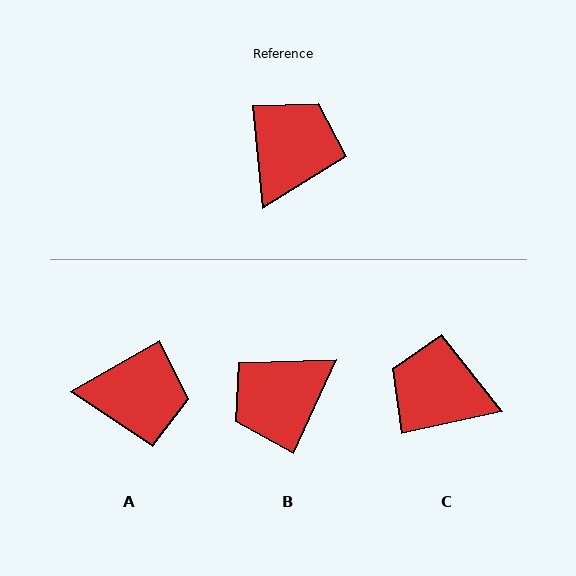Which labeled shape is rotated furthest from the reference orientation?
B, about 149 degrees away.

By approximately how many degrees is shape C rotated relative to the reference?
Approximately 96 degrees counter-clockwise.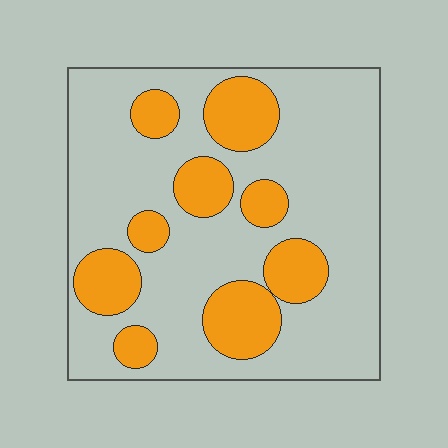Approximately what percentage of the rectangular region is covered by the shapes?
Approximately 25%.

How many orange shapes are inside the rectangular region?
9.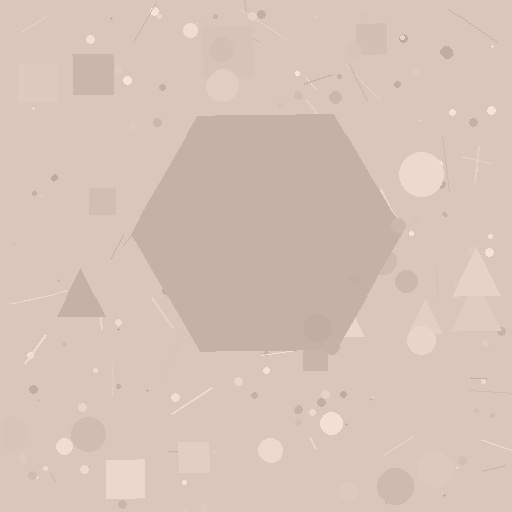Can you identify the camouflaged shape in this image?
The camouflaged shape is a hexagon.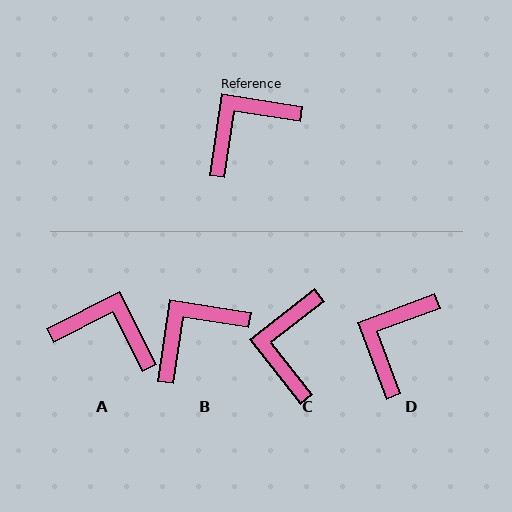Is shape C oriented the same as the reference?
No, it is off by about 46 degrees.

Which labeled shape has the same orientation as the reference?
B.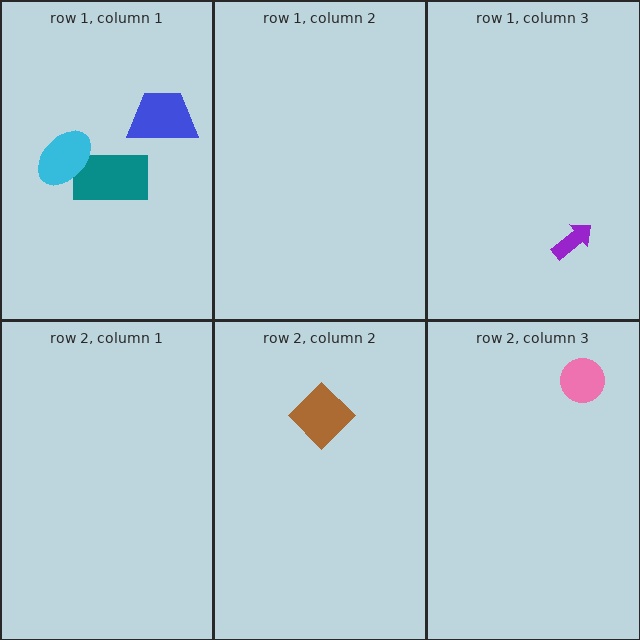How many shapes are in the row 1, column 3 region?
1.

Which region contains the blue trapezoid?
The row 1, column 1 region.